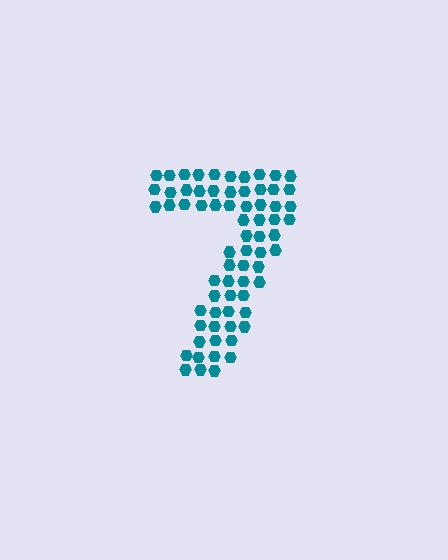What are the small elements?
The small elements are hexagons.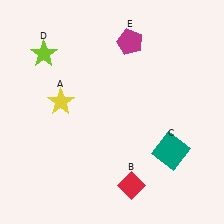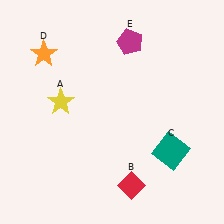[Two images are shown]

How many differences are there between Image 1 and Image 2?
There is 1 difference between the two images.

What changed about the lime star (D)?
In Image 1, D is lime. In Image 2, it changed to orange.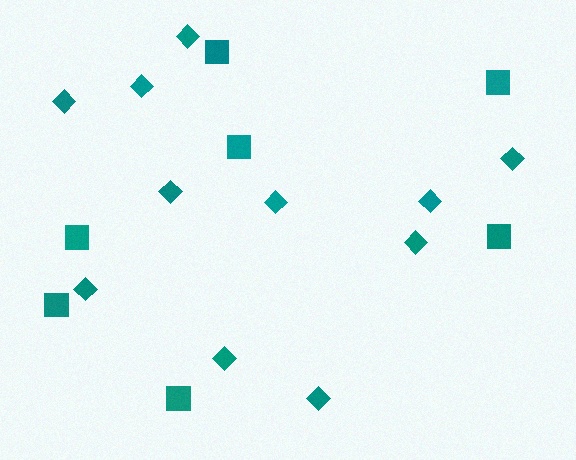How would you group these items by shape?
There are 2 groups: one group of squares (7) and one group of diamonds (11).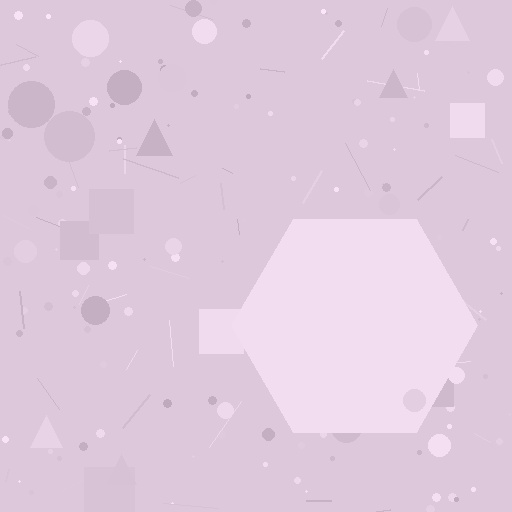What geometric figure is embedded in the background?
A hexagon is embedded in the background.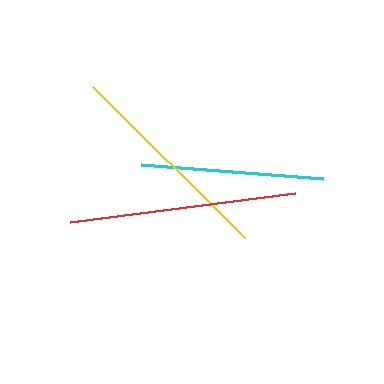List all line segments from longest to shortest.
From longest to shortest: red, yellow, cyan.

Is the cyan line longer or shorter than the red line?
The red line is longer than the cyan line.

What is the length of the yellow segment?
The yellow segment is approximately 215 pixels long.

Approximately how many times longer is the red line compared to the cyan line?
The red line is approximately 1.2 times the length of the cyan line.